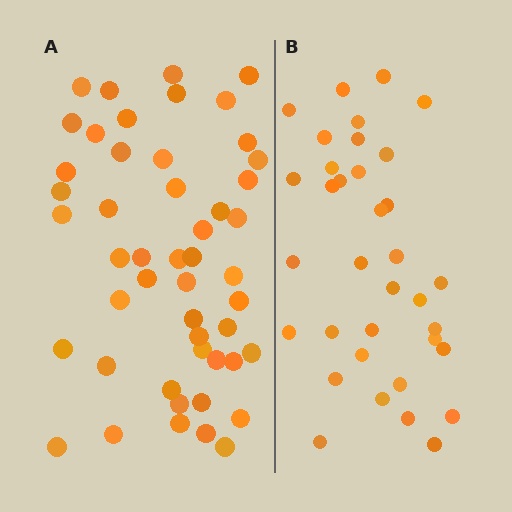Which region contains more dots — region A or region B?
Region A (the left region) has more dots.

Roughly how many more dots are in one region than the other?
Region A has approximately 15 more dots than region B.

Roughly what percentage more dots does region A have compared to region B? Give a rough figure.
About 40% more.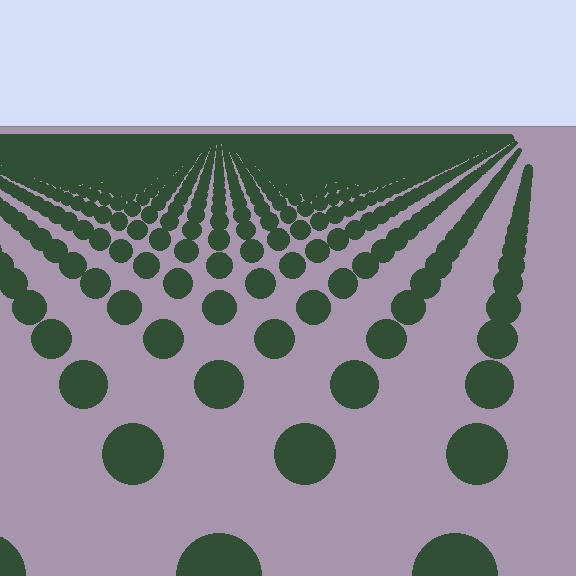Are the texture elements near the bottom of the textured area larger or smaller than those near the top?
Larger. Near the bottom, elements are closer to the viewer and appear at a bigger on-screen size.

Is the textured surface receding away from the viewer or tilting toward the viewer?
The surface is receding away from the viewer. Texture elements get smaller and denser toward the top.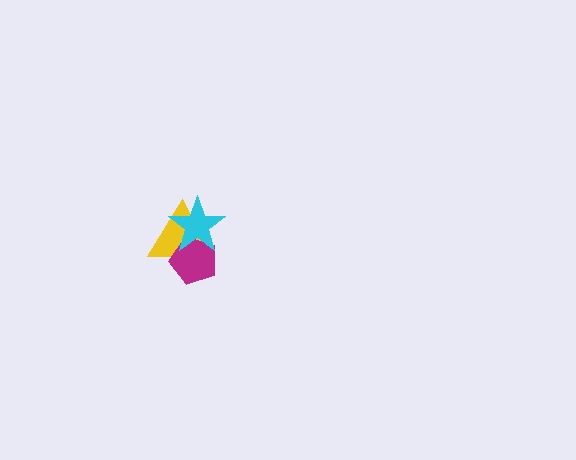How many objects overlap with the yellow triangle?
2 objects overlap with the yellow triangle.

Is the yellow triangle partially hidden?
Yes, it is partially covered by another shape.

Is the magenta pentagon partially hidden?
Yes, it is partially covered by another shape.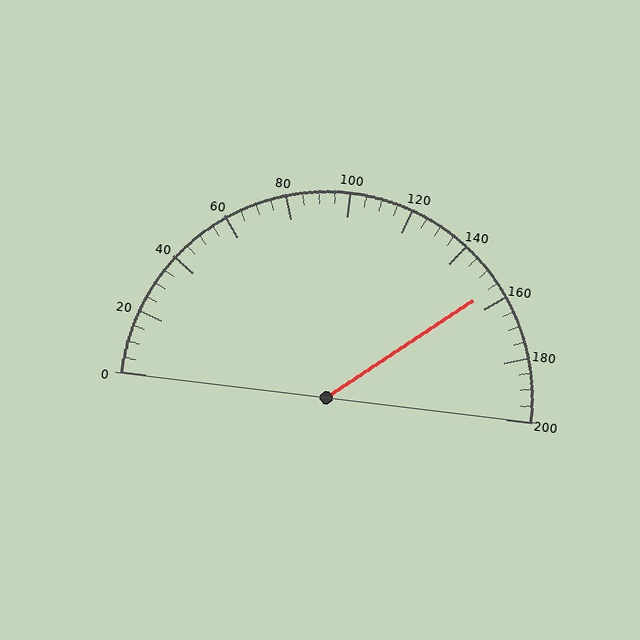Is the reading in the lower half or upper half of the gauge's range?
The reading is in the upper half of the range (0 to 200).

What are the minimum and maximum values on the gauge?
The gauge ranges from 0 to 200.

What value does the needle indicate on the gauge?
The needle indicates approximately 155.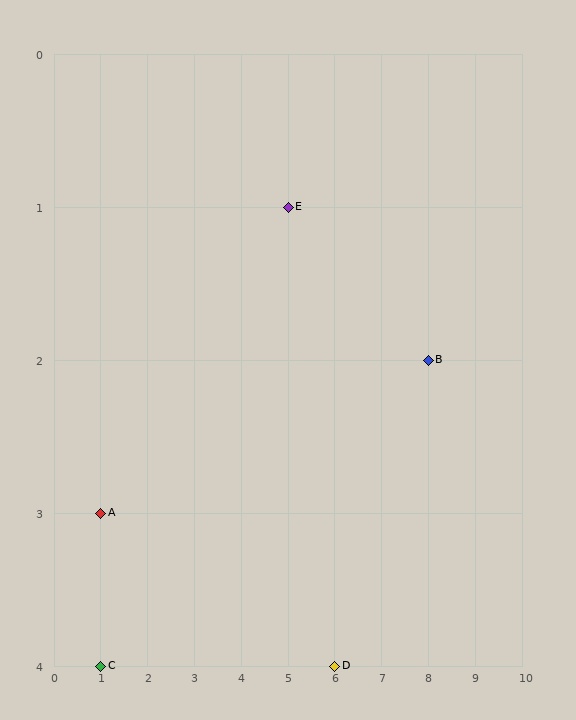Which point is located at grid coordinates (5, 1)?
Point E is at (5, 1).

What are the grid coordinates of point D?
Point D is at grid coordinates (6, 4).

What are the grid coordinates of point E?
Point E is at grid coordinates (5, 1).